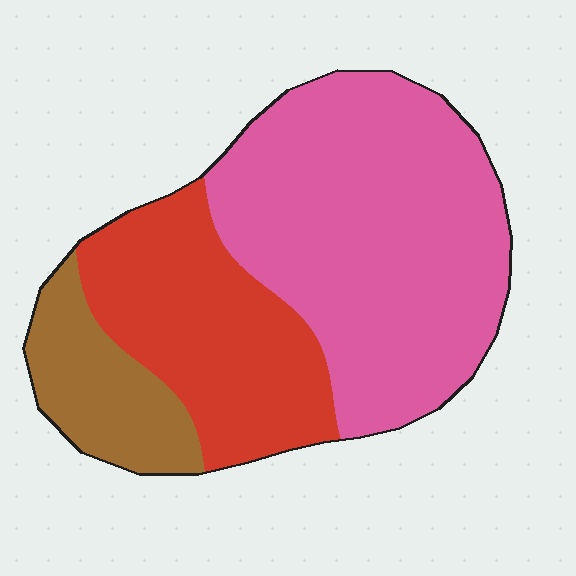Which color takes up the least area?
Brown, at roughly 15%.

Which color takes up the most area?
Pink, at roughly 55%.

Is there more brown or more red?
Red.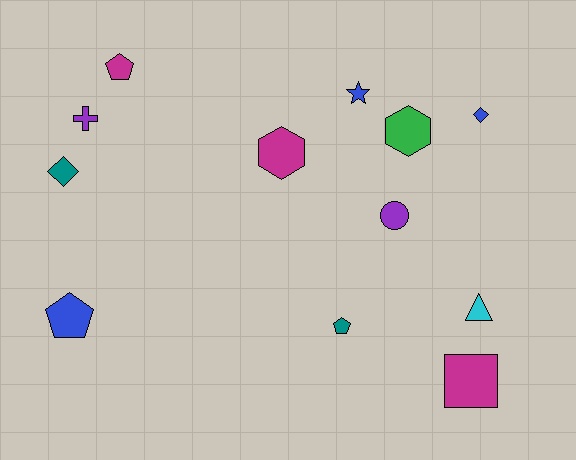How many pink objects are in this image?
There are no pink objects.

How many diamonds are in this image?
There are 2 diamonds.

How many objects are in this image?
There are 12 objects.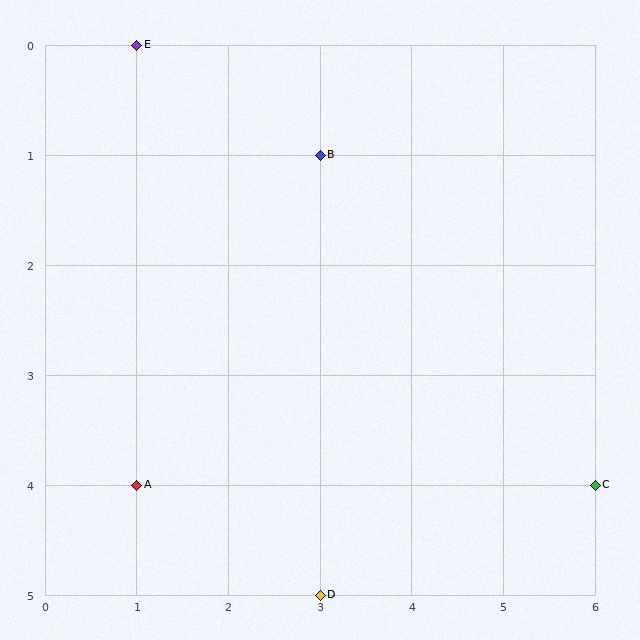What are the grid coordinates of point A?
Point A is at grid coordinates (1, 4).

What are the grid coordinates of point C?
Point C is at grid coordinates (6, 4).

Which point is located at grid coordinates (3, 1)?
Point B is at (3, 1).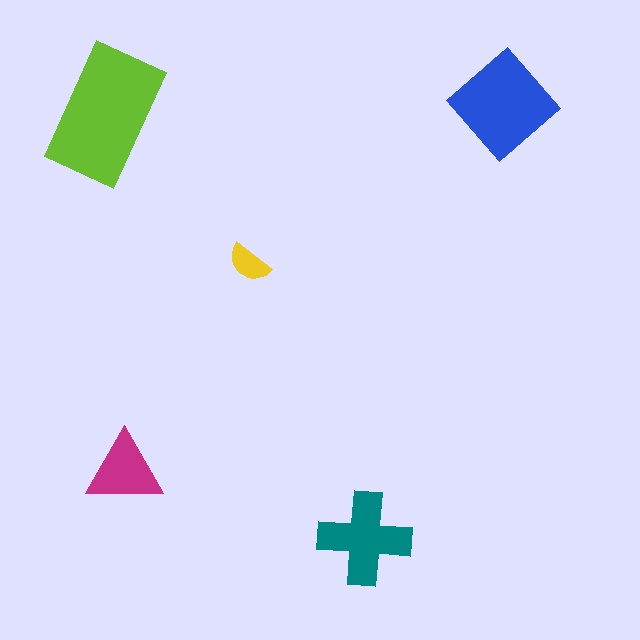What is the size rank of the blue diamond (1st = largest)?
2nd.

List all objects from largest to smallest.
The lime rectangle, the blue diamond, the teal cross, the magenta triangle, the yellow semicircle.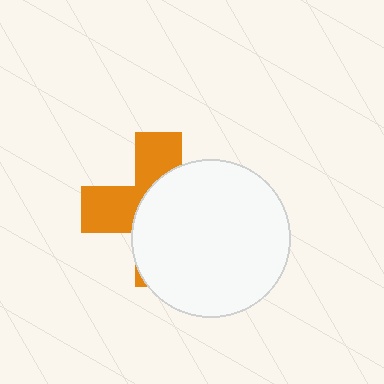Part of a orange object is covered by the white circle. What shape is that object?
It is a cross.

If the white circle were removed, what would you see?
You would see the complete orange cross.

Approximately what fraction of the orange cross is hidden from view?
Roughly 60% of the orange cross is hidden behind the white circle.